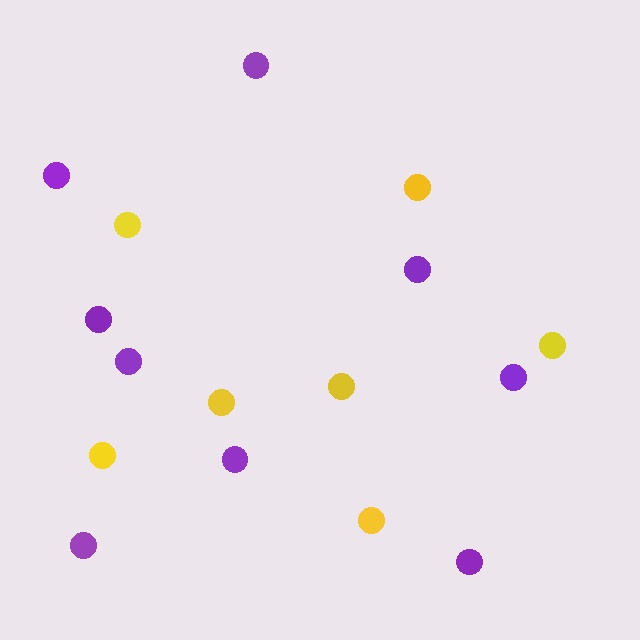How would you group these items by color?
There are 2 groups: one group of yellow circles (7) and one group of purple circles (9).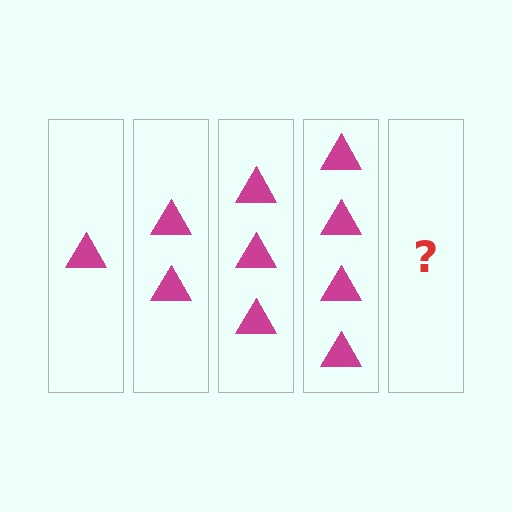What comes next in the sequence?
The next element should be 5 triangles.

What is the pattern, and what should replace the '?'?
The pattern is that each step adds one more triangle. The '?' should be 5 triangles.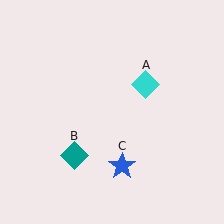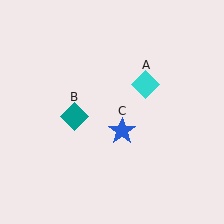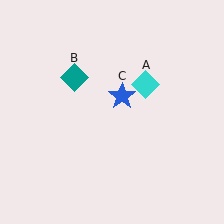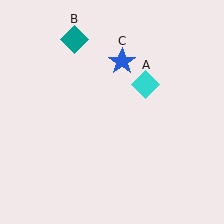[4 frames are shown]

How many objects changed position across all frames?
2 objects changed position: teal diamond (object B), blue star (object C).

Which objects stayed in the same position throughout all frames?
Cyan diamond (object A) remained stationary.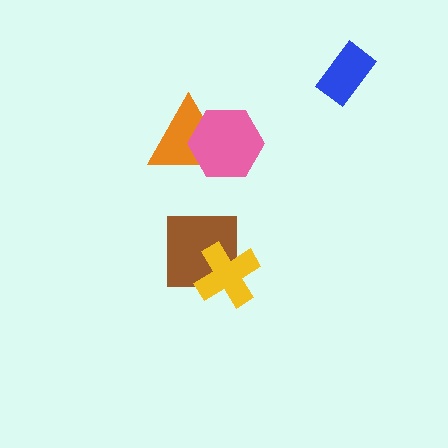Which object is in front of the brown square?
The yellow cross is in front of the brown square.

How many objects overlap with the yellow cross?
1 object overlaps with the yellow cross.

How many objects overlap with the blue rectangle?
0 objects overlap with the blue rectangle.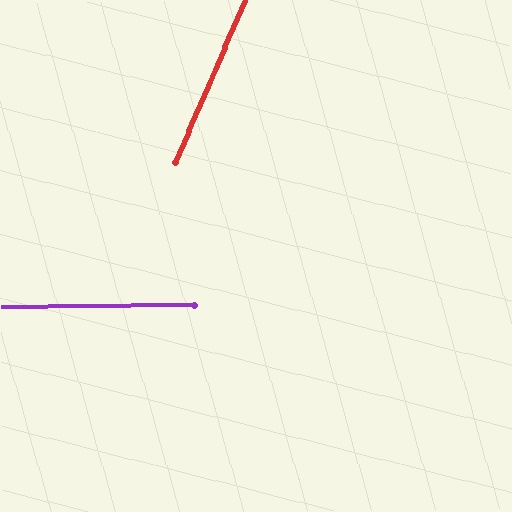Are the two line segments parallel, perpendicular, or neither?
Neither parallel nor perpendicular — they differ by about 67°.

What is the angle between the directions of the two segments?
Approximately 67 degrees.